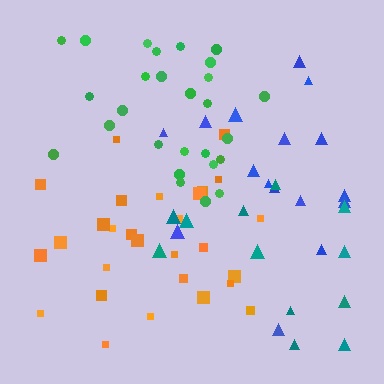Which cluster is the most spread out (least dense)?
Teal.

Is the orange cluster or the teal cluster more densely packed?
Orange.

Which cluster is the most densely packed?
Green.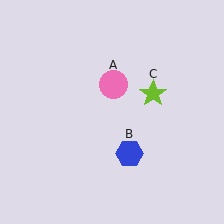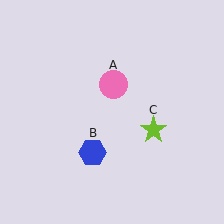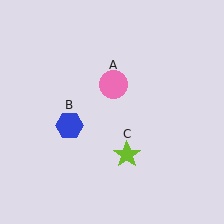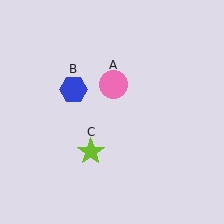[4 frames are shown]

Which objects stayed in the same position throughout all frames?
Pink circle (object A) remained stationary.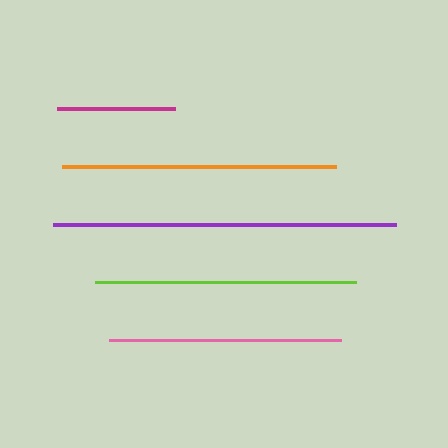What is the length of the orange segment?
The orange segment is approximately 273 pixels long.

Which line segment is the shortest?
The magenta line is the shortest at approximately 118 pixels.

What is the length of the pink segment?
The pink segment is approximately 232 pixels long.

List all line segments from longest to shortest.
From longest to shortest: purple, orange, lime, pink, magenta.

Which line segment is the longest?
The purple line is the longest at approximately 343 pixels.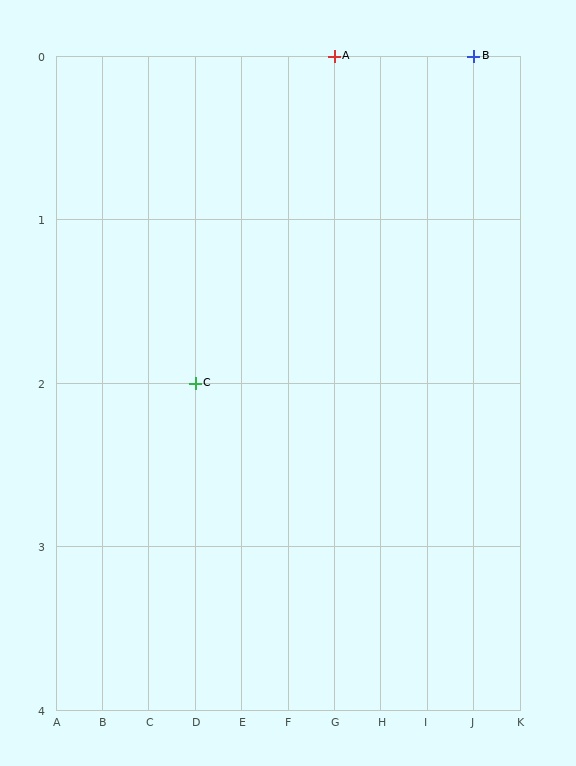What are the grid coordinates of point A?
Point A is at grid coordinates (G, 0).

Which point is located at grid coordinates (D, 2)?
Point C is at (D, 2).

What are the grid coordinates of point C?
Point C is at grid coordinates (D, 2).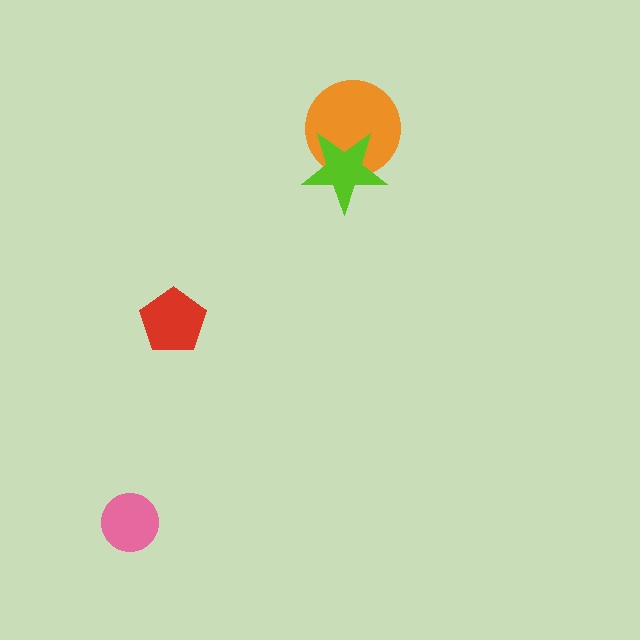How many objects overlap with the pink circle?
0 objects overlap with the pink circle.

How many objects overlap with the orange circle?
1 object overlaps with the orange circle.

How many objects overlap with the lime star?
1 object overlaps with the lime star.